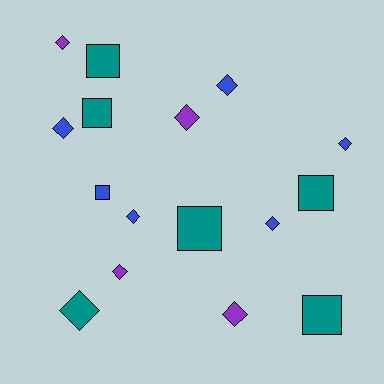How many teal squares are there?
There are 5 teal squares.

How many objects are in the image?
There are 16 objects.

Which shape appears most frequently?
Diamond, with 10 objects.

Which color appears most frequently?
Teal, with 6 objects.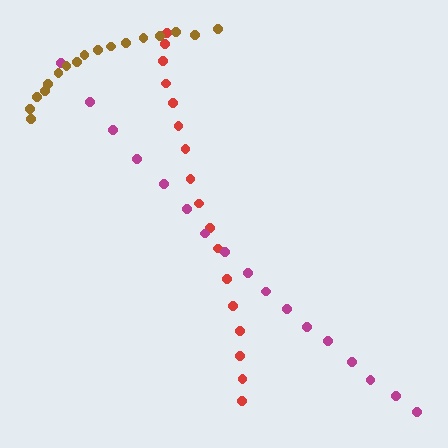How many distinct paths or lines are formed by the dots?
There are 3 distinct paths.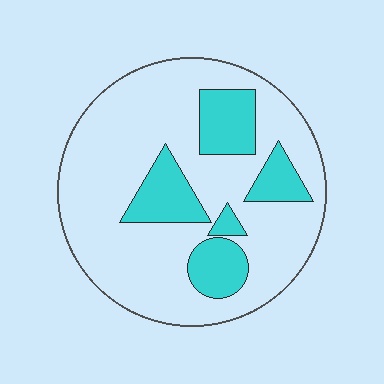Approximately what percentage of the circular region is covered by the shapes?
Approximately 25%.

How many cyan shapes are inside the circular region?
5.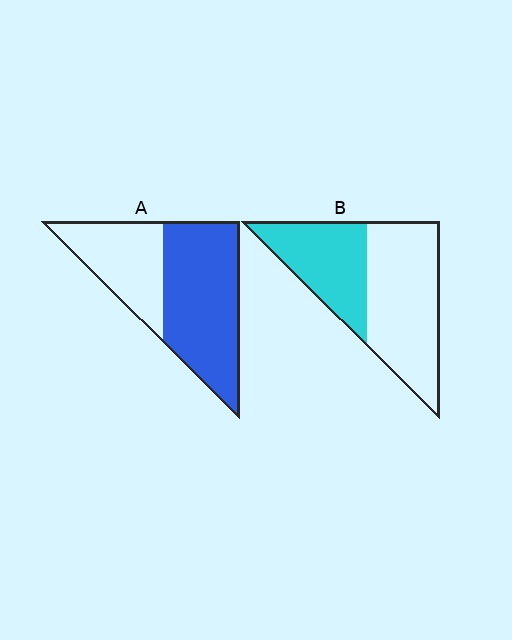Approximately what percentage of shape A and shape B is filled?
A is approximately 60% and B is approximately 40%.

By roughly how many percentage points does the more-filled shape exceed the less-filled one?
By roughly 20 percentage points (A over B).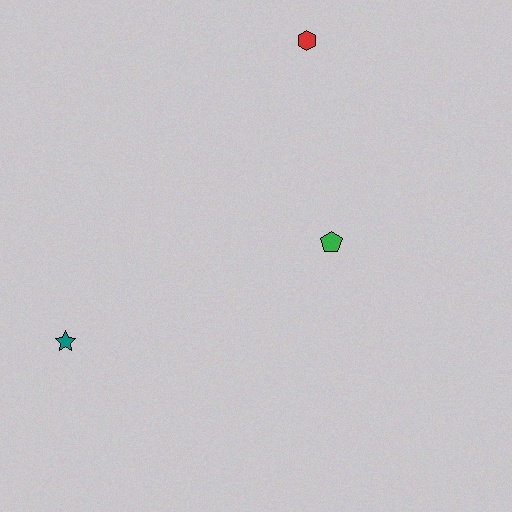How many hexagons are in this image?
There is 1 hexagon.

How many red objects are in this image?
There is 1 red object.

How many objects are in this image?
There are 3 objects.